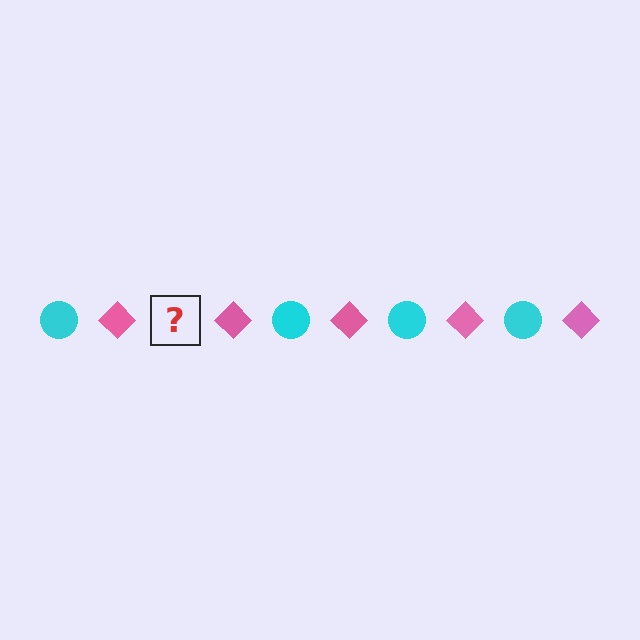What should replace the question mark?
The question mark should be replaced with a cyan circle.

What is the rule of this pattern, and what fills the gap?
The rule is that the pattern alternates between cyan circle and pink diamond. The gap should be filled with a cyan circle.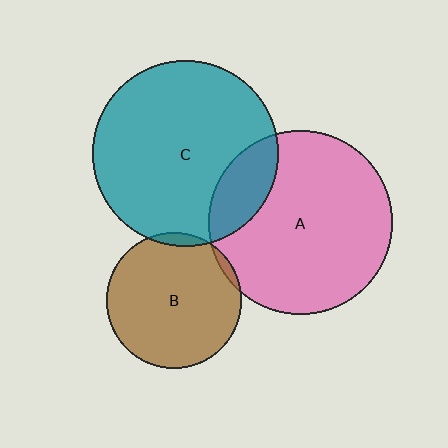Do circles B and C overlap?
Yes.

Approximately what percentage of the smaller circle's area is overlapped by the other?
Approximately 5%.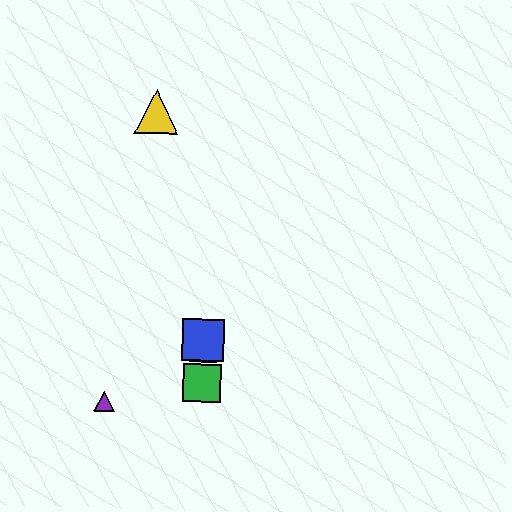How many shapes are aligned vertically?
3 shapes (the red triangle, the blue square, the green square) are aligned vertically.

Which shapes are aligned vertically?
The red triangle, the blue square, the green square are aligned vertically.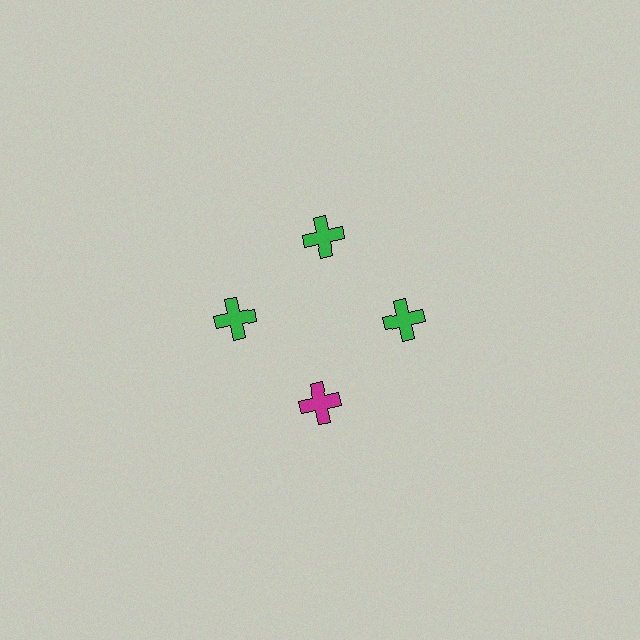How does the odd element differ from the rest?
It has a different color: magenta instead of green.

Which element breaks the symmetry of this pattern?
The magenta cross at roughly the 6 o'clock position breaks the symmetry. All other shapes are green crosses.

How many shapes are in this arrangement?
There are 4 shapes arranged in a ring pattern.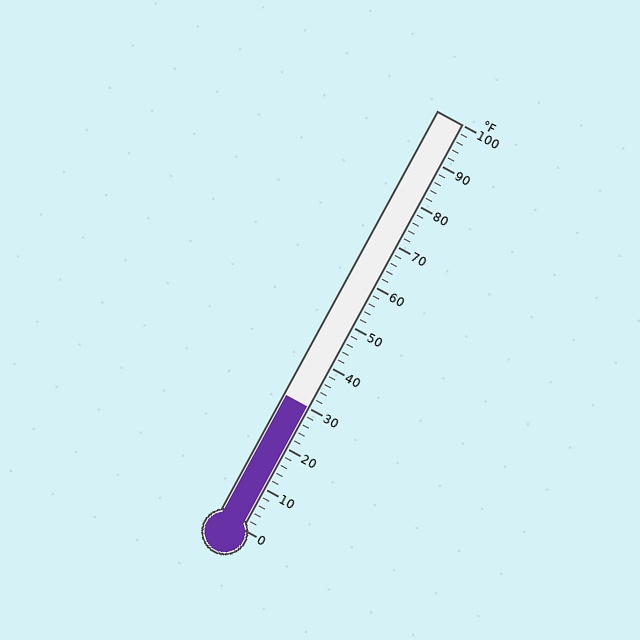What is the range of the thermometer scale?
The thermometer scale ranges from 0°F to 100°F.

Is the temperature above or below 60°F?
The temperature is below 60°F.